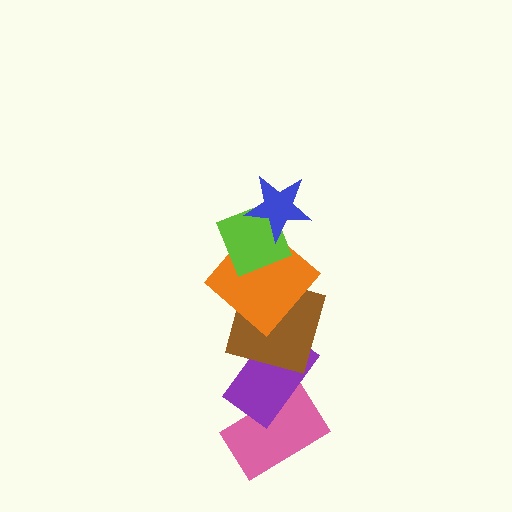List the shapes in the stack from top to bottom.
From top to bottom: the blue star, the lime diamond, the orange diamond, the brown square, the purple rectangle, the pink rectangle.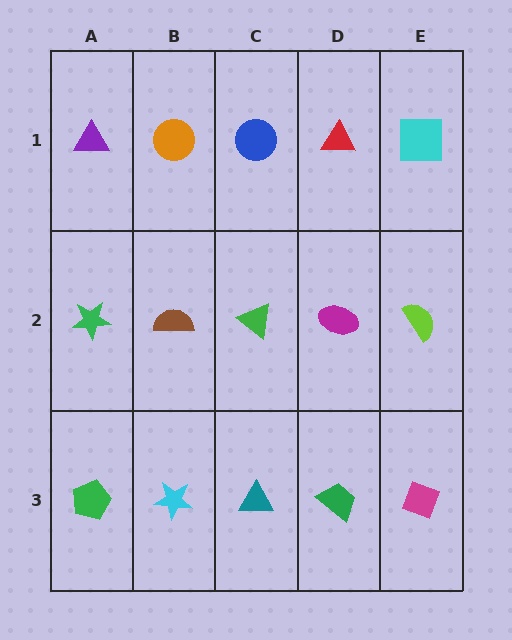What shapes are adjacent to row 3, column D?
A magenta ellipse (row 2, column D), a teal triangle (row 3, column C), a magenta diamond (row 3, column E).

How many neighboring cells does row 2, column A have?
3.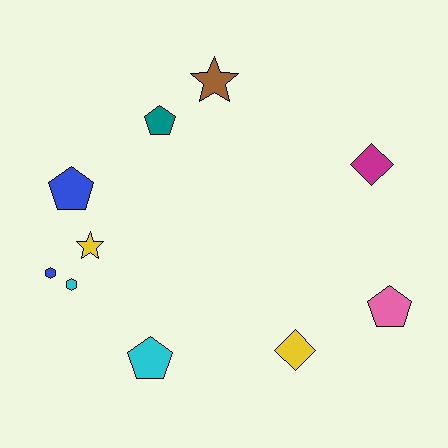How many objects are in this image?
There are 10 objects.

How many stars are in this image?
There are 2 stars.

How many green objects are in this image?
There are no green objects.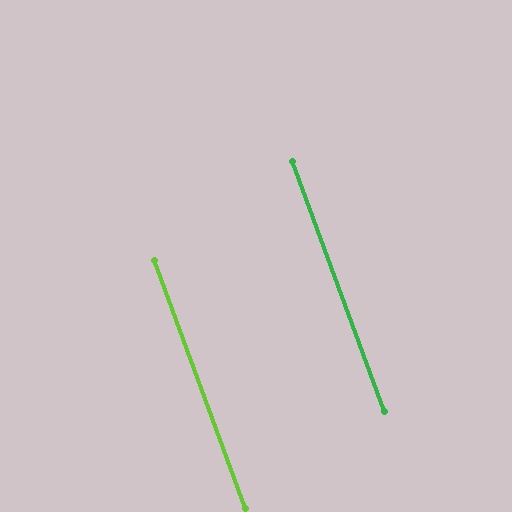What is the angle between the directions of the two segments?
Approximately 0 degrees.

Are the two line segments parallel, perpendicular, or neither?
Parallel — their directions differ by only 0.0°.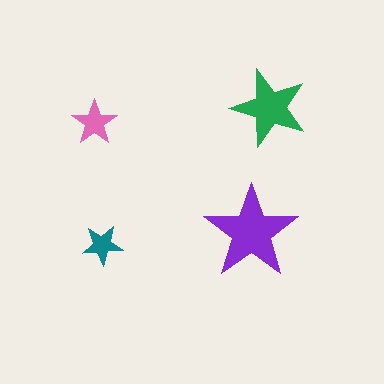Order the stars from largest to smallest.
the purple one, the green one, the pink one, the teal one.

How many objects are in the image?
There are 4 objects in the image.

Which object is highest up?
The green star is topmost.